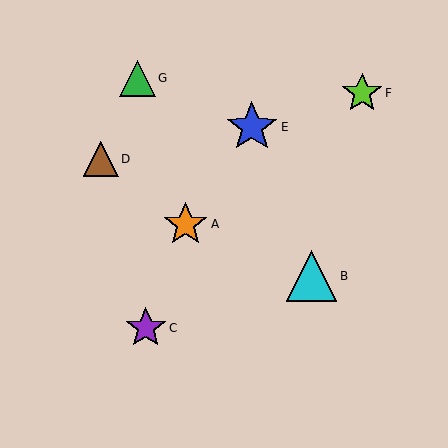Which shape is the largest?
The blue star (labeled E) is the largest.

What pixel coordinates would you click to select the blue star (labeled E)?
Click at (252, 127) to select the blue star E.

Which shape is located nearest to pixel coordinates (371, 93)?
The lime star (labeled F) at (362, 93) is nearest to that location.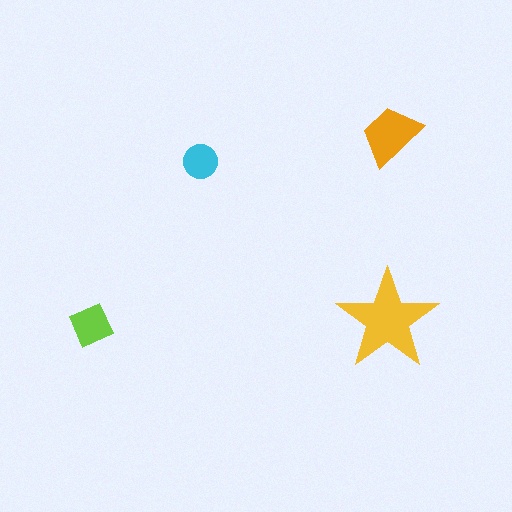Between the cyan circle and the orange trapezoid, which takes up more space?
The orange trapezoid.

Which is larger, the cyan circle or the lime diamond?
The lime diamond.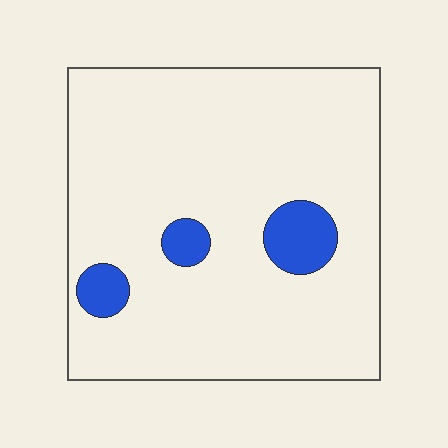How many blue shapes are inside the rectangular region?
3.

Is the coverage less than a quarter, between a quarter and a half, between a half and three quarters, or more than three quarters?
Less than a quarter.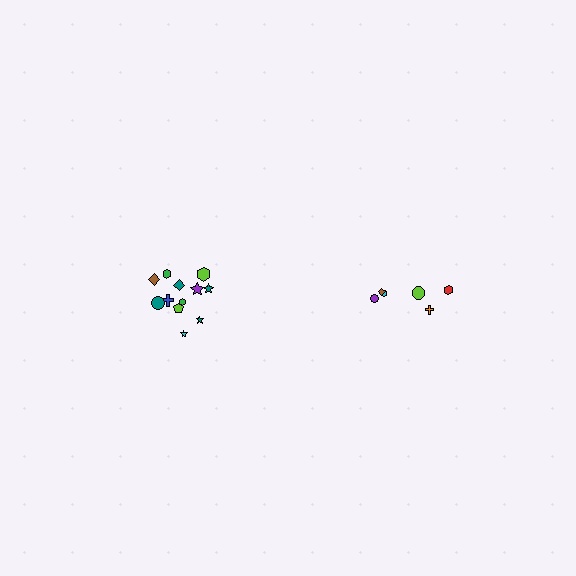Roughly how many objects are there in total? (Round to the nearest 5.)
Roughly 20 objects in total.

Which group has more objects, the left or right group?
The left group.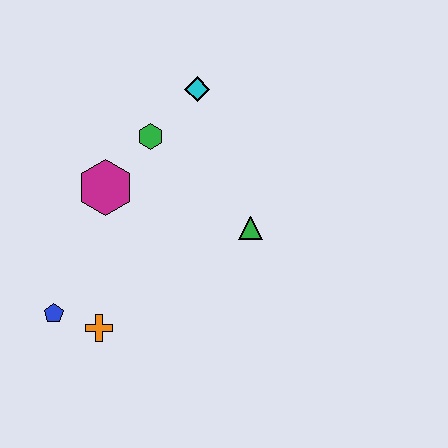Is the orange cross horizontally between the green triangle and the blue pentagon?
Yes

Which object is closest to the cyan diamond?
The green hexagon is closest to the cyan diamond.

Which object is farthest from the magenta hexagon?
The green triangle is farthest from the magenta hexagon.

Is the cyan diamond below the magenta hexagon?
No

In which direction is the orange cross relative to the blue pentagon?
The orange cross is to the right of the blue pentagon.